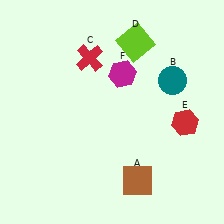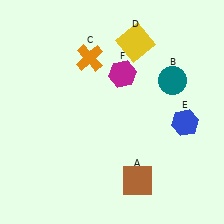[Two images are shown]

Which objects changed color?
C changed from red to orange. D changed from lime to yellow. E changed from red to blue.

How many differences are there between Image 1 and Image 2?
There are 3 differences between the two images.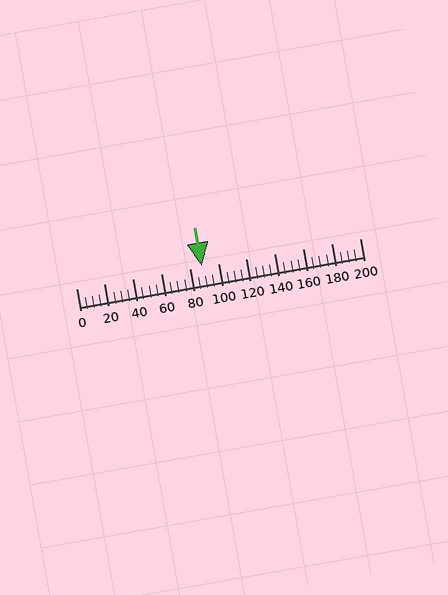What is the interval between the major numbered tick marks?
The major tick marks are spaced 20 units apart.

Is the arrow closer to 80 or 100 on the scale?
The arrow is closer to 80.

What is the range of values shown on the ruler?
The ruler shows values from 0 to 200.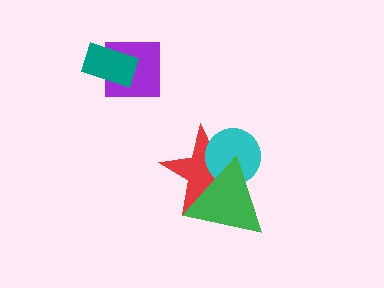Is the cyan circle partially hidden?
Yes, it is partially covered by another shape.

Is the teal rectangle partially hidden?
No, no other shape covers it.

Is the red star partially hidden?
Yes, it is partially covered by another shape.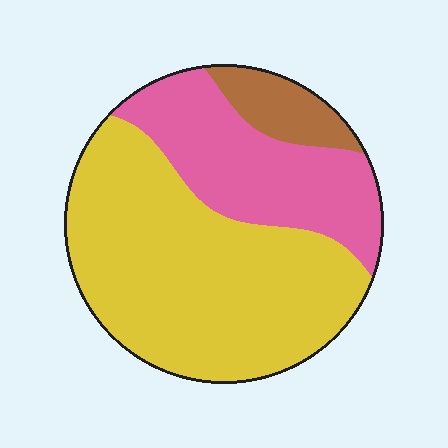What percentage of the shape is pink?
Pink covers about 30% of the shape.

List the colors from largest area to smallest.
From largest to smallest: yellow, pink, brown.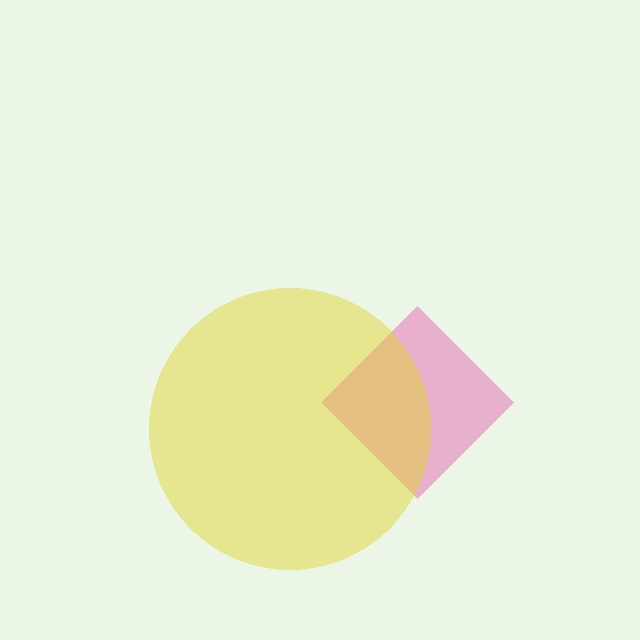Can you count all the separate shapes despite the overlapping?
Yes, there are 2 separate shapes.